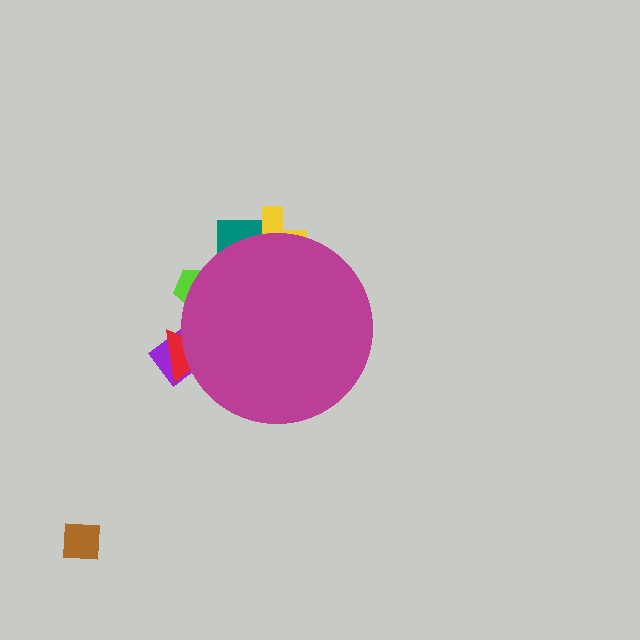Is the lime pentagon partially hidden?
Yes, the lime pentagon is partially hidden behind the magenta circle.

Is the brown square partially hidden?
No, the brown square is fully visible.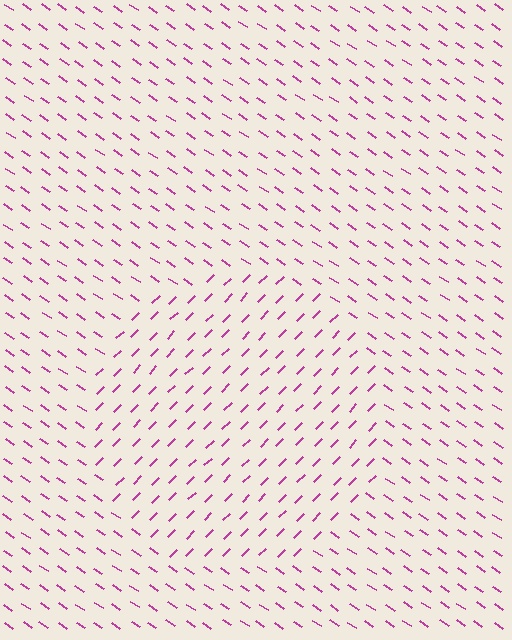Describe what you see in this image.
The image is filled with small magenta line segments. A circle region in the image has lines oriented differently from the surrounding lines, creating a visible texture boundary.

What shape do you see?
I see a circle.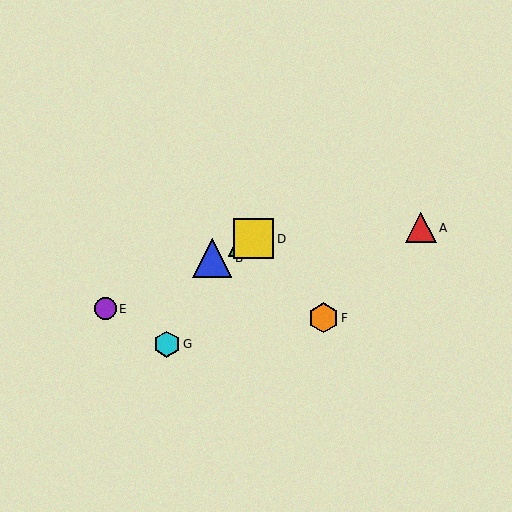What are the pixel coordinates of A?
Object A is at (421, 228).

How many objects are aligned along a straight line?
4 objects (B, C, D, E) are aligned along a straight line.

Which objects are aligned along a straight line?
Objects B, C, D, E are aligned along a straight line.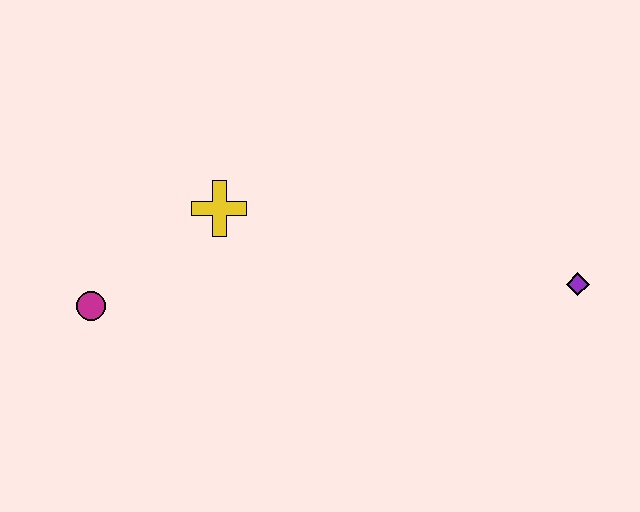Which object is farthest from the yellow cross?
The purple diamond is farthest from the yellow cross.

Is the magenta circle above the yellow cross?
No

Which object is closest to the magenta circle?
The yellow cross is closest to the magenta circle.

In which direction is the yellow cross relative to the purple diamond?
The yellow cross is to the left of the purple diamond.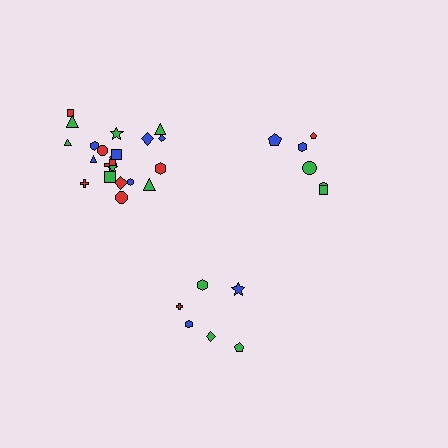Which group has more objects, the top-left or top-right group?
The top-left group.